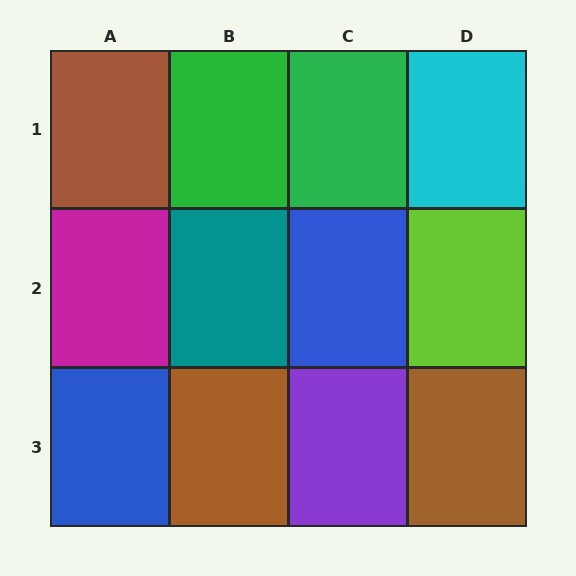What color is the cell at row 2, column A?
Magenta.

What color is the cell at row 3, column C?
Purple.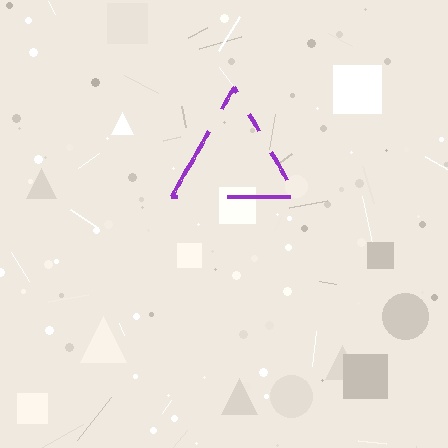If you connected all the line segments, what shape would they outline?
They would outline a triangle.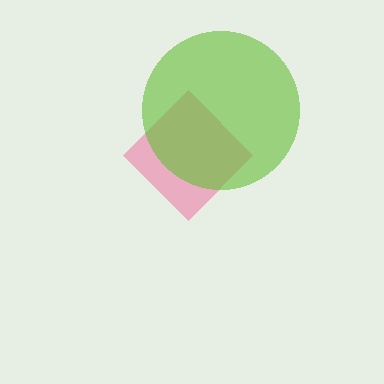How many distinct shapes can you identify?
There are 2 distinct shapes: a pink diamond, a lime circle.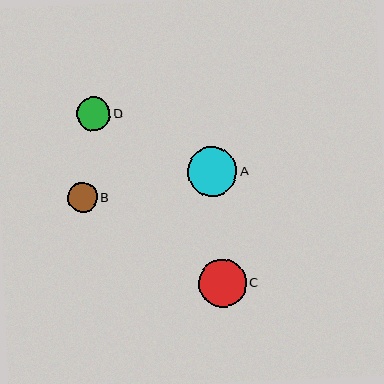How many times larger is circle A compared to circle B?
Circle A is approximately 1.7 times the size of circle B.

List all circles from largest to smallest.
From largest to smallest: A, C, D, B.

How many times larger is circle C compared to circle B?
Circle C is approximately 1.6 times the size of circle B.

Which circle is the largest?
Circle A is the largest with a size of approximately 50 pixels.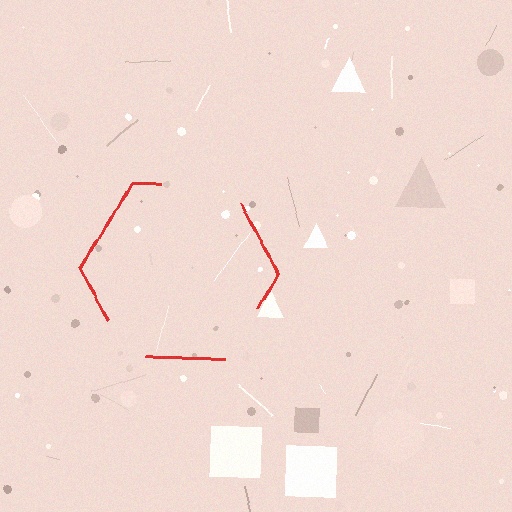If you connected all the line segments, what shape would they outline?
They would outline a hexagon.